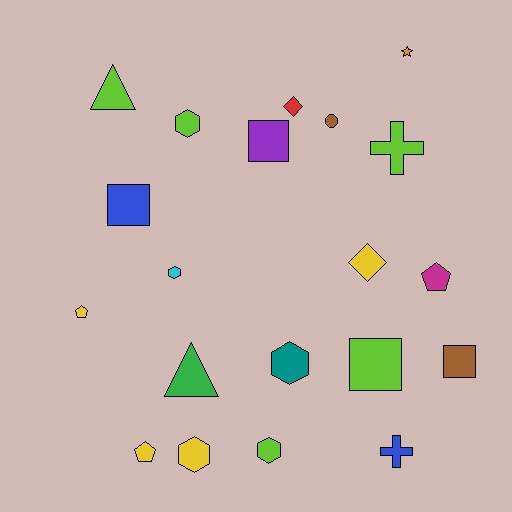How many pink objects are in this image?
There are no pink objects.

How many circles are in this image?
There is 1 circle.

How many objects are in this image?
There are 20 objects.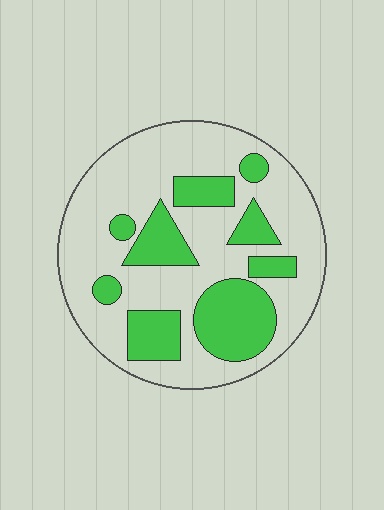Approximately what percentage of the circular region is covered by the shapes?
Approximately 30%.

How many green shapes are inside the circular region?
9.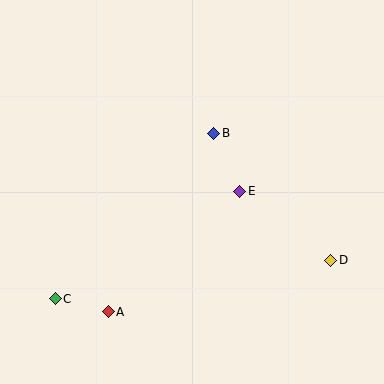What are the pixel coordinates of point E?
Point E is at (240, 191).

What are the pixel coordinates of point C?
Point C is at (55, 299).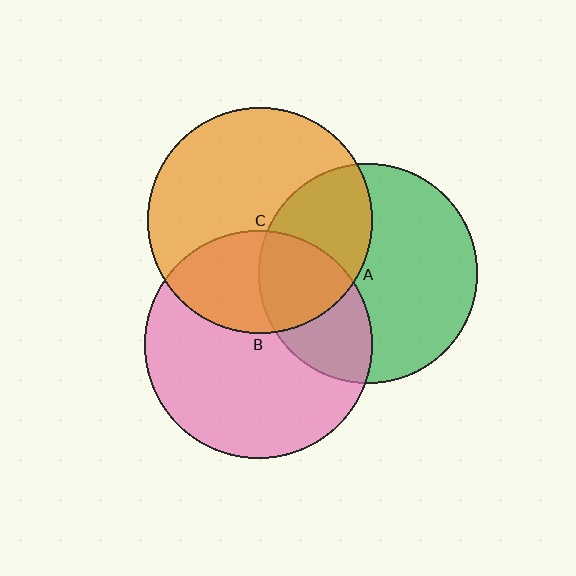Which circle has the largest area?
Circle B (pink).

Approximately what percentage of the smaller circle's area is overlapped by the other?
Approximately 35%.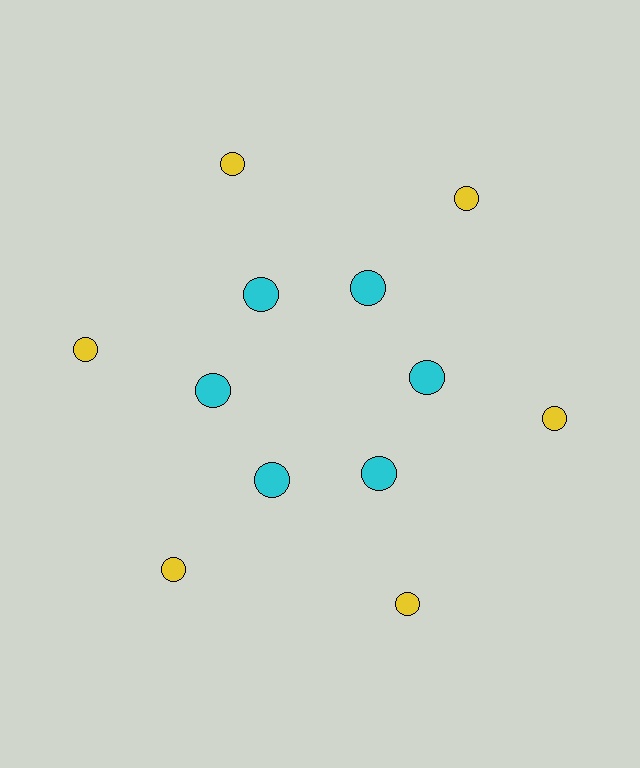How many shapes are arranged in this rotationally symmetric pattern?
There are 12 shapes, arranged in 6 groups of 2.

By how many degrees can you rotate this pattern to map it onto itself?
The pattern maps onto itself every 60 degrees of rotation.